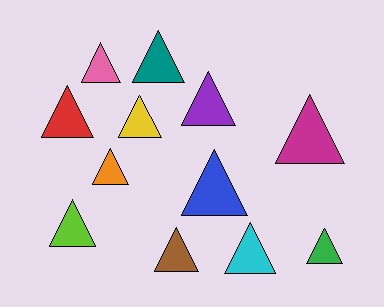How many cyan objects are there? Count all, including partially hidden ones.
There is 1 cyan object.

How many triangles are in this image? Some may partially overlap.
There are 12 triangles.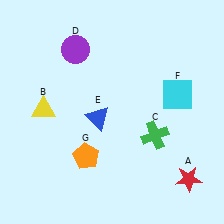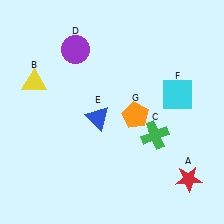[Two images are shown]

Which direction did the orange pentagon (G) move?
The orange pentagon (G) moved right.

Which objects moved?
The objects that moved are: the yellow triangle (B), the orange pentagon (G).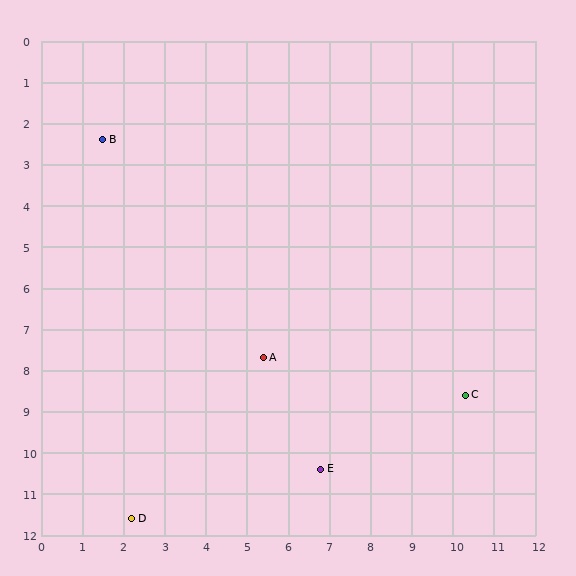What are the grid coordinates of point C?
Point C is at approximately (10.3, 8.6).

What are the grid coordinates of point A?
Point A is at approximately (5.4, 7.7).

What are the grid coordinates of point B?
Point B is at approximately (1.5, 2.4).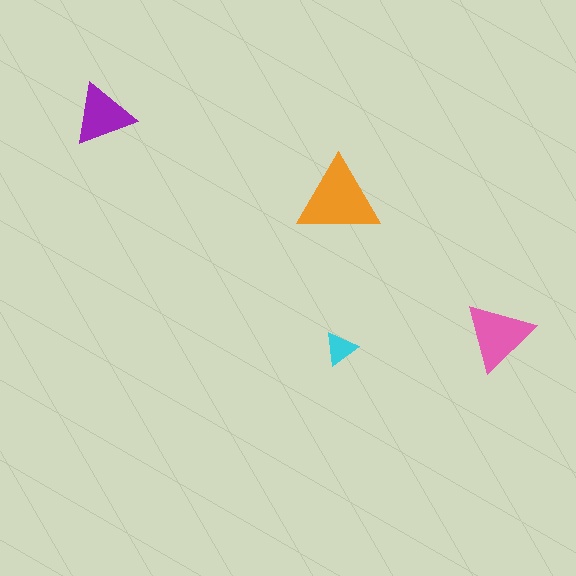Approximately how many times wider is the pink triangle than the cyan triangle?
About 2 times wider.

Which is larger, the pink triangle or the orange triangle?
The orange one.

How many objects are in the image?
There are 4 objects in the image.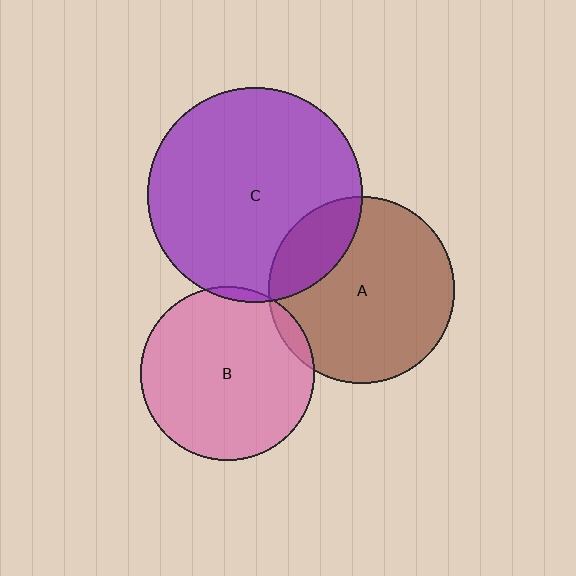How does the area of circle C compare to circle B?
Approximately 1.5 times.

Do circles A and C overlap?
Yes.